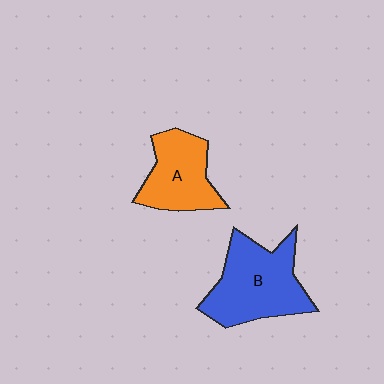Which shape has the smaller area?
Shape A (orange).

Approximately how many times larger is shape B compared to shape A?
Approximately 1.4 times.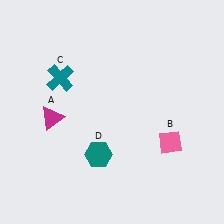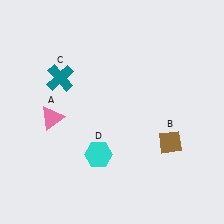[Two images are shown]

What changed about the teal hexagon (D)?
In Image 1, D is teal. In Image 2, it changed to cyan.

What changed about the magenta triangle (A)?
In Image 1, A is magenta. In Image 2, it changed to pink.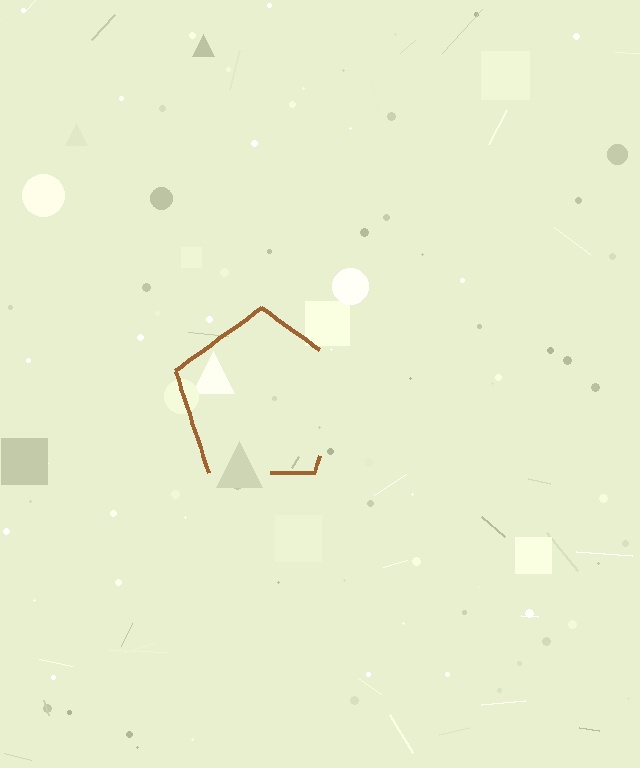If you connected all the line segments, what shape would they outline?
They would outline a pentagon.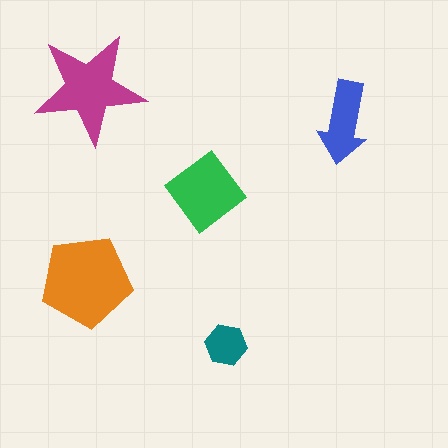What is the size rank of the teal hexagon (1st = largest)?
5th.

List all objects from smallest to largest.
The teal hexagon, the blue arrow, the green diamond, the magenta star, the orange pentagon.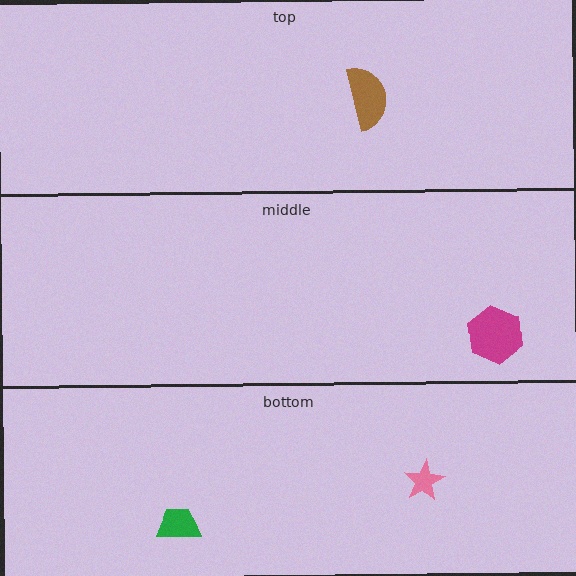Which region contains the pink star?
The bottom region.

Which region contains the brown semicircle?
The top region.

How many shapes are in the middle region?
1.